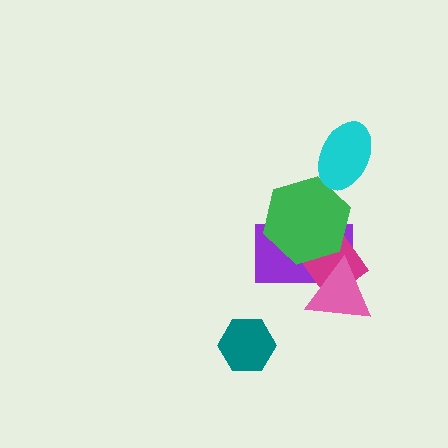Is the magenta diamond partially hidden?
Yes, it is partially covered by another shape.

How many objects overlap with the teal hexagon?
0 objects overlap with the teal hexagon.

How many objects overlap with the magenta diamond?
3 objects overlap with the magenta diamond.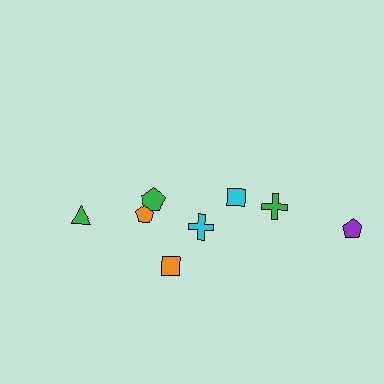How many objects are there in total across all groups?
There are 8 objects.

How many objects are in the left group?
There are 3 objects.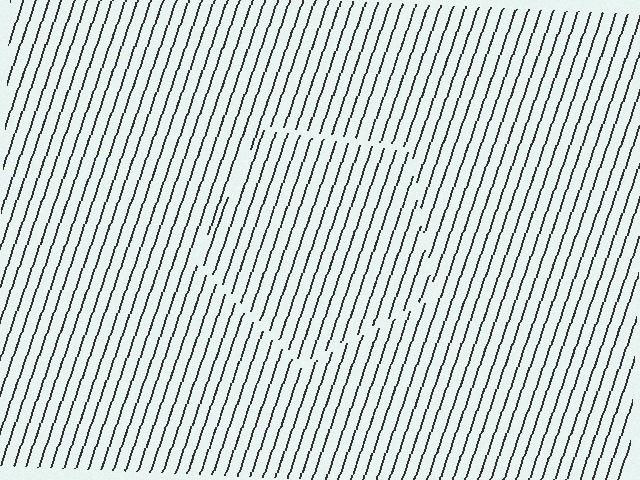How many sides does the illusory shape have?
5 sides — the line-ends trace a pentagon.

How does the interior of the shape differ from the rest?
The interior of the shape contains the same grating, shifted by half a period — the contour is defined by the phase discontinuity where line-ends from the inner and outer gratings abut.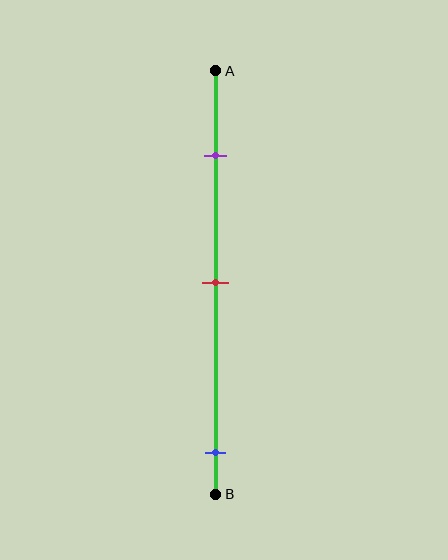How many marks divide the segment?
There are 3 marks dividing the segment.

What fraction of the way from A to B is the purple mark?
The purple mark is approximately 20% (0.2) of the way from A to B.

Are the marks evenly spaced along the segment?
No, the marks are not evenly spaced.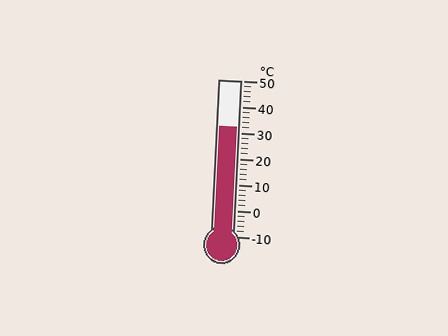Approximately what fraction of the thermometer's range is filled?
The thermometer is filled to approximately 70% of its range.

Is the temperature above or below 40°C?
The temperature is below 40°C.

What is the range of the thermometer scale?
The thermometer scale ranges from -10°C to 50°C.